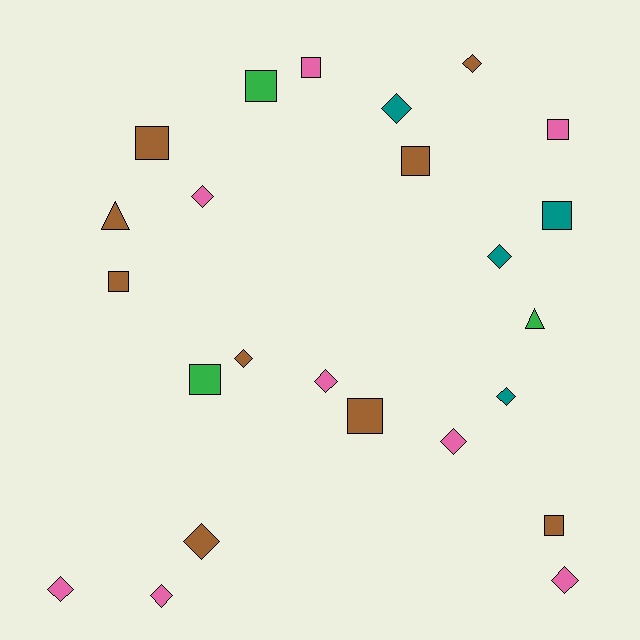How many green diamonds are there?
There are no green diamonds.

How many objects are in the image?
There are 24 objects.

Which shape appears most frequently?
Diamond, with 12 objects.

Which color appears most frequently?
Brown, with 9 objects.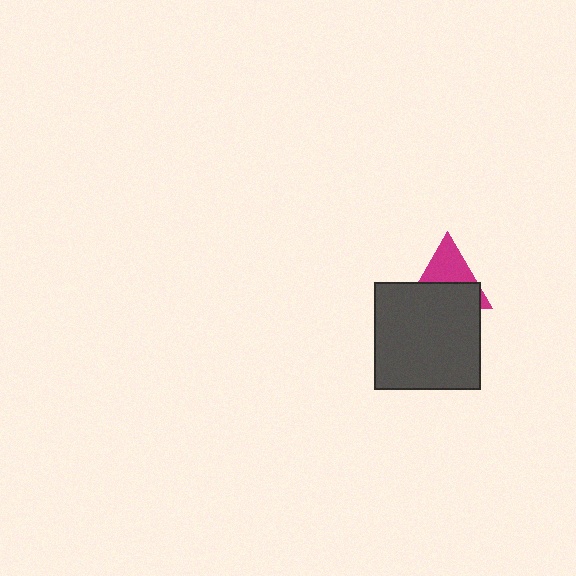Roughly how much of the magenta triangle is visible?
About half of it is visible (roughly 45%).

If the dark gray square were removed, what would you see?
You would see the complete magenta triangle.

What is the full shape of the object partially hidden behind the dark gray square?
The partially hidden object is a magenta triangle.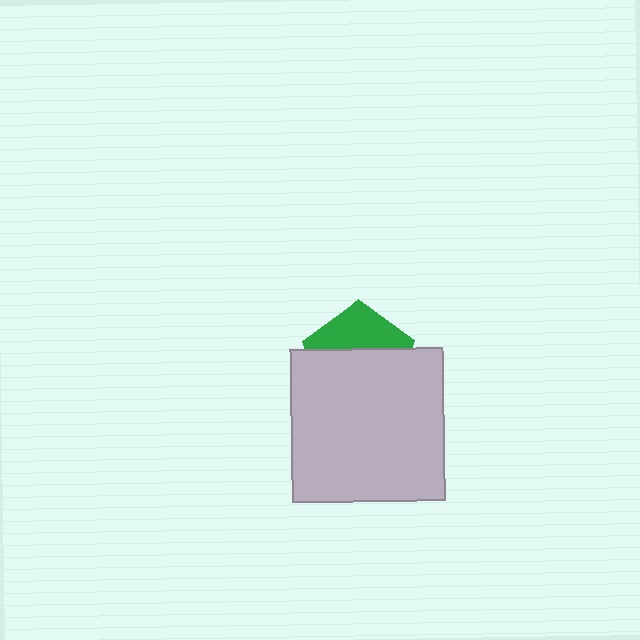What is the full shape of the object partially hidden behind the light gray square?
The partially hidden object is a green pentagon.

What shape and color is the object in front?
The object in front is a light gray square.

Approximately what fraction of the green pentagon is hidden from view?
Roughly 62% of the green pentagon is hidden behind the light gray square.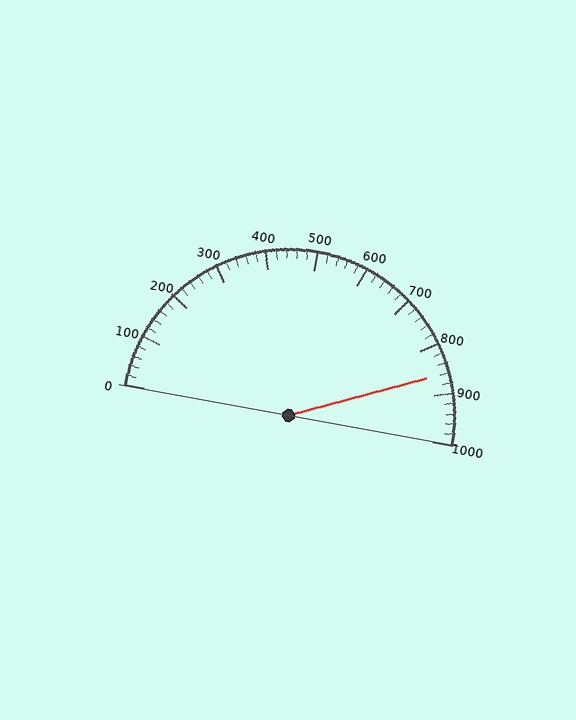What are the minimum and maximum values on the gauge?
The gauge ranges from 0 to 1000.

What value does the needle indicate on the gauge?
The needle indicates approximately 860.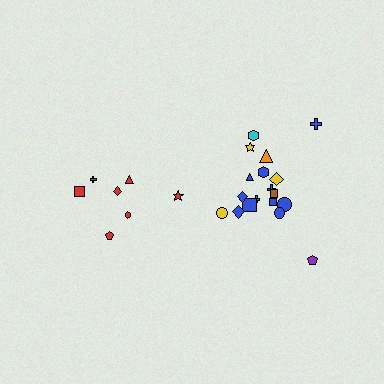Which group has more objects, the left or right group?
The right group.